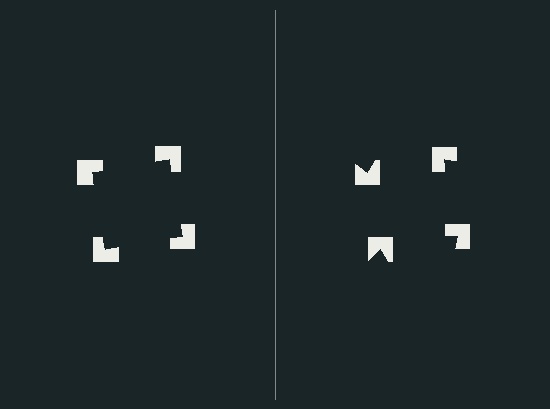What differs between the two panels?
The notched squares are positioned identically on both sides; only the wedge orientations differ. On the left they align to a square; on the right they are misaligned.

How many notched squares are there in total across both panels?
8 — 4 on each side.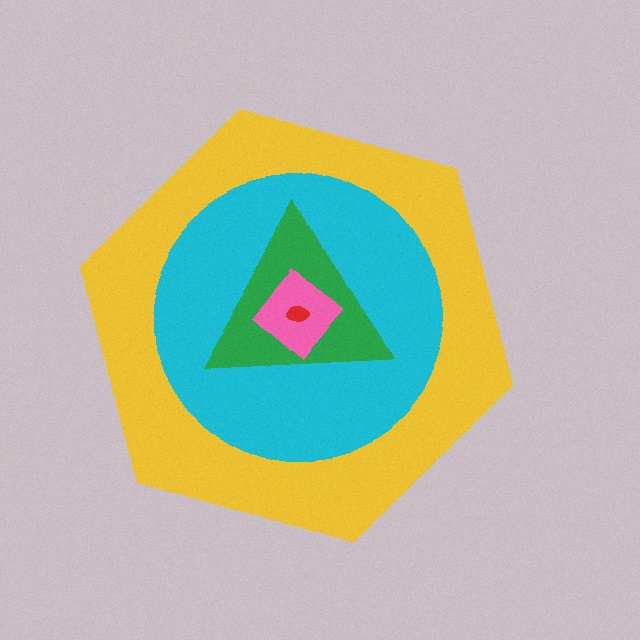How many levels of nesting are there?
5.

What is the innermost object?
The red ellipse.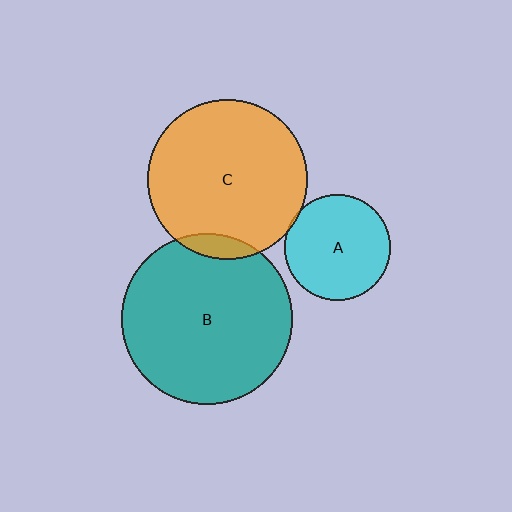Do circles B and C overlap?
Yes.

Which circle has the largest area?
Circle B (teal).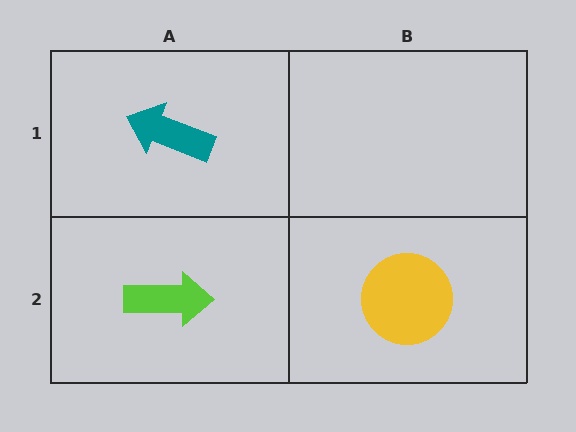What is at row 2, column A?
A lime arrow.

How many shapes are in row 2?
2 shapes.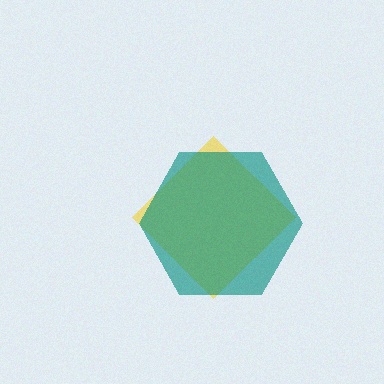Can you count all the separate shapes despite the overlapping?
Yes, there are 2 separate shapes.